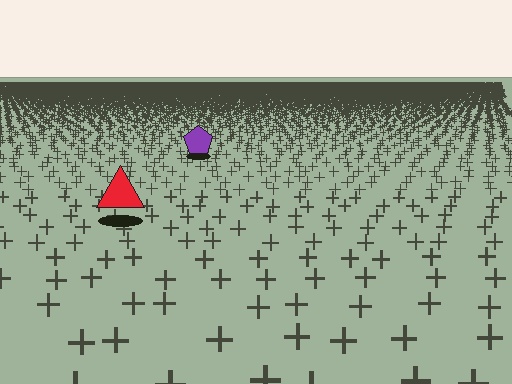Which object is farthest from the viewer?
The purple pentagon is farthest from the viewer. It appears smaller and the ground texture around it is denser.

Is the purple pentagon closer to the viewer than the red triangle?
No. The red triangle is closer — you can tell from the texture gradient: the ground texture is coarser near it.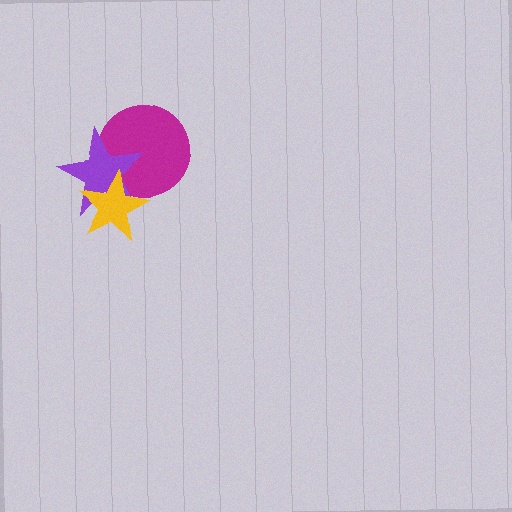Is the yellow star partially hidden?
No, no other shape covers it.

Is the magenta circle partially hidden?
Yes, it is partially covered by another shape.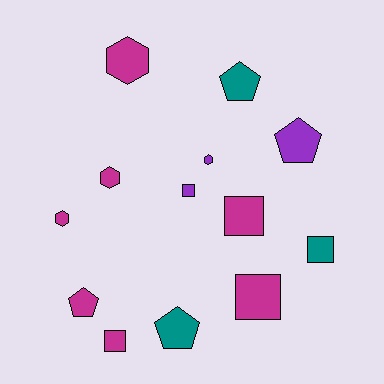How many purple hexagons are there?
There is 1 purple hexagon.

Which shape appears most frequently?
Square, with 5 objects.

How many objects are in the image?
There are 13 objects.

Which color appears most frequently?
Magenta, with 7 objects.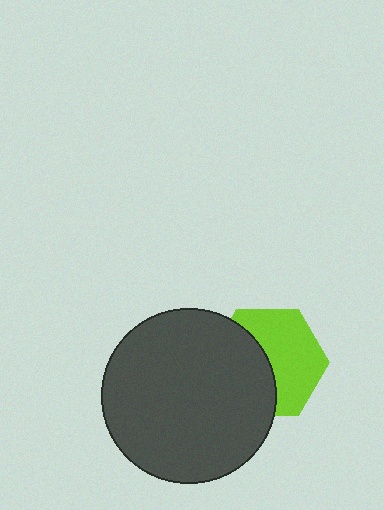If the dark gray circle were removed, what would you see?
You would see the complete lime hexagon.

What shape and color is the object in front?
The object in front is a dark gray circle.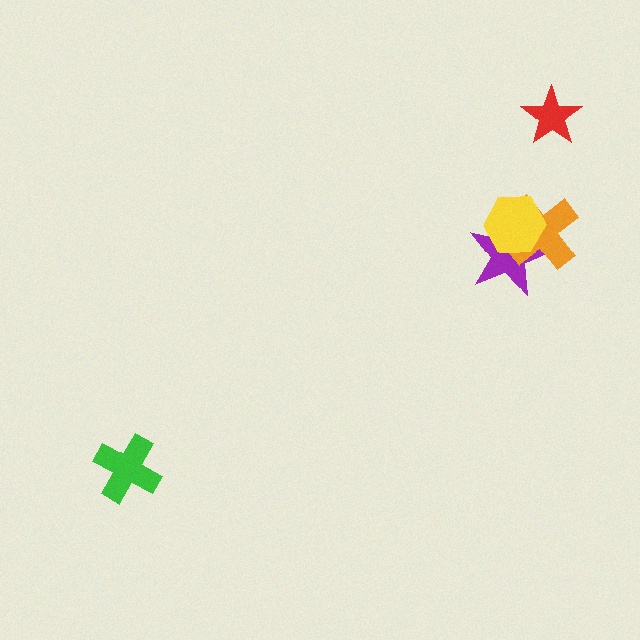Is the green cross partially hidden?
No, no other shape covers it.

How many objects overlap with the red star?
0 objects overlap with the red star.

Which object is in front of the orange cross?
The yellow hexagon is in front of the orange cross.